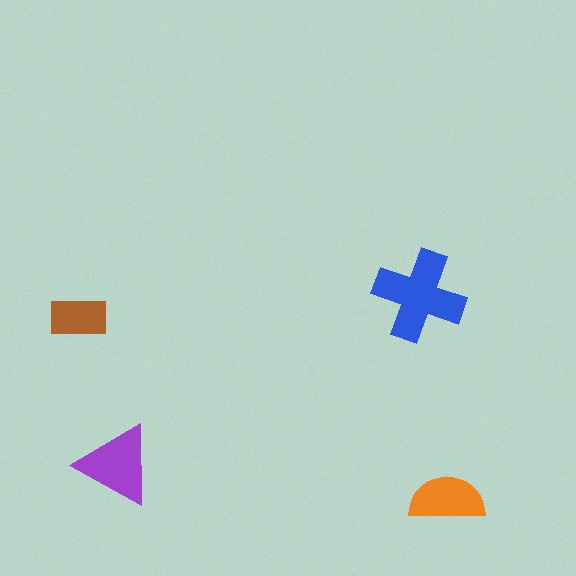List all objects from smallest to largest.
The brown rectangle, the orange semicircle, the purple triangle, the blue cross.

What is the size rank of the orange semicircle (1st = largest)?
3rd.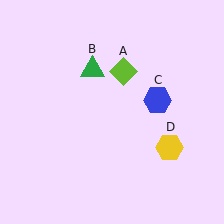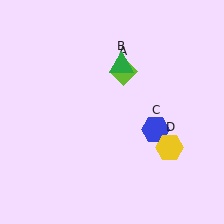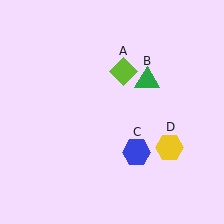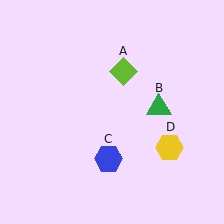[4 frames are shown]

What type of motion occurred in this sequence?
The green triangle (object B), blue hexagon (object C) rotated clockwise around the center of the scene.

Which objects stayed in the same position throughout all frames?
Lime diamond (object A) and yellow hexagon (object D) remained stationary.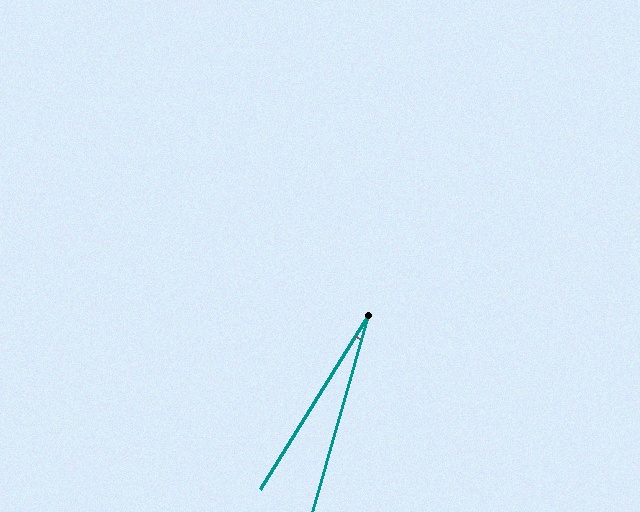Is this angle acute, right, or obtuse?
It is acute.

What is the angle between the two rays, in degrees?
Approximately 16 degrees.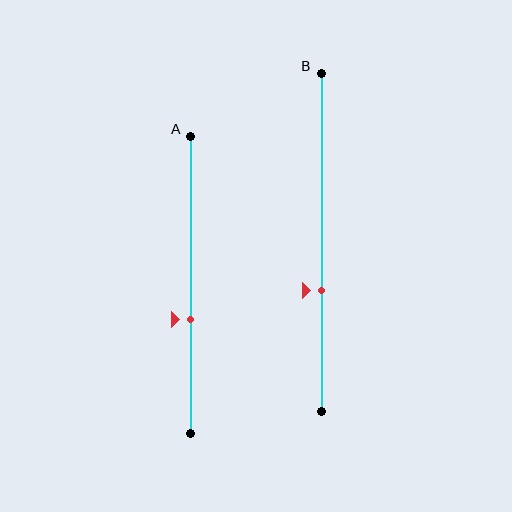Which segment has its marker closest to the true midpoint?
Segment A has its marker closest to the true midpoint.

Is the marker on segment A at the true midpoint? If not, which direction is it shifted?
No, the marker on segment A is shifted downward by about 11% of the segment length.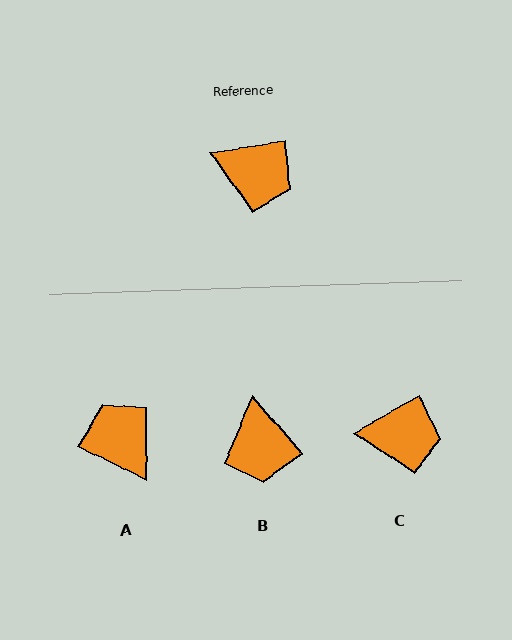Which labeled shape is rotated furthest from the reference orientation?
A, about 145 degrees away.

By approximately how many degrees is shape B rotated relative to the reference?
Approximately 57 degrees clockwise.